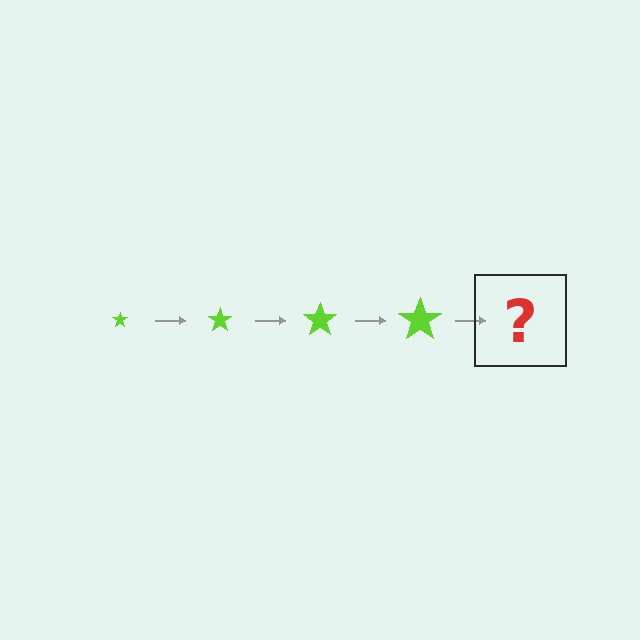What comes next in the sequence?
The next element should be a lime star, larger than the previous one.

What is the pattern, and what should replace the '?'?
The pattern is that the star gets progressively larger each step. The '?' should be a lime star, larger than the previous one.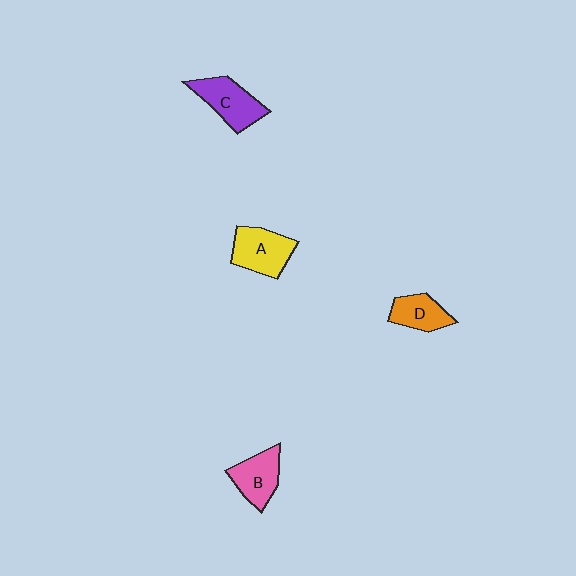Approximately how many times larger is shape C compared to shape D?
Approximately 1.4 times.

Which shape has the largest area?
Shape A (yellow).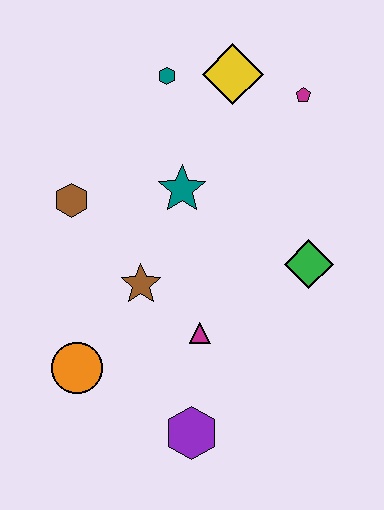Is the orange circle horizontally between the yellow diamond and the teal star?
No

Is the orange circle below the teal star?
Yes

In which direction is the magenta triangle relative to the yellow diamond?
The magenta triangle is below the yellow diamond.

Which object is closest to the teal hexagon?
The yellow diamond is closest to the teal hexagon.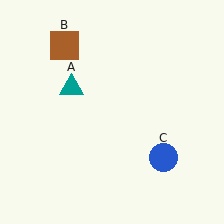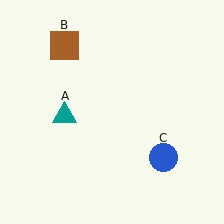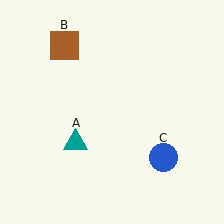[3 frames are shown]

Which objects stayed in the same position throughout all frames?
Brown square (object B) and blue circle (object C) remained stationary.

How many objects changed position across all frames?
1 object changed position: teal triangle (object A).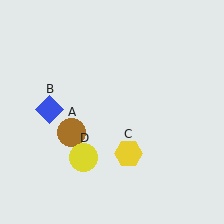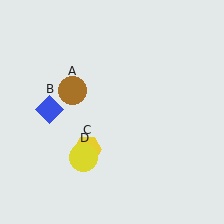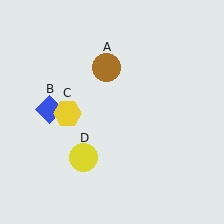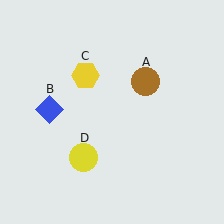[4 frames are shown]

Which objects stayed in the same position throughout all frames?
Blue diamond (object B) and yellow circle (object D) remained stationary.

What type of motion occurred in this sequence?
The brown circle (object A), yellow hexagon (object C) rotated clockwise around the center of the scene.